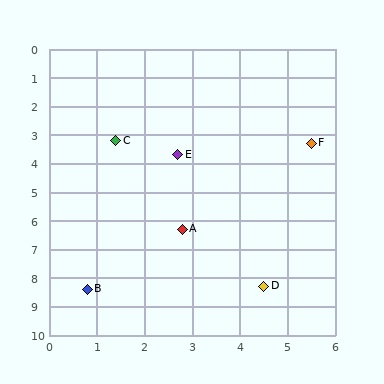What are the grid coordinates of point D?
Point D is at approximately (4.5, 8.3).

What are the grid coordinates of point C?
Point C is at approximately (1.4, 3.2).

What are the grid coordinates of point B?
Point B is at approximately (0.8, 8.4).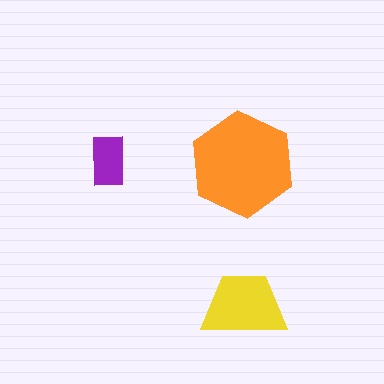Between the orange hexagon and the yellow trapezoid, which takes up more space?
The orange hexagon.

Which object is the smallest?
The purple rectangle.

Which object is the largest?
The orange hexagon.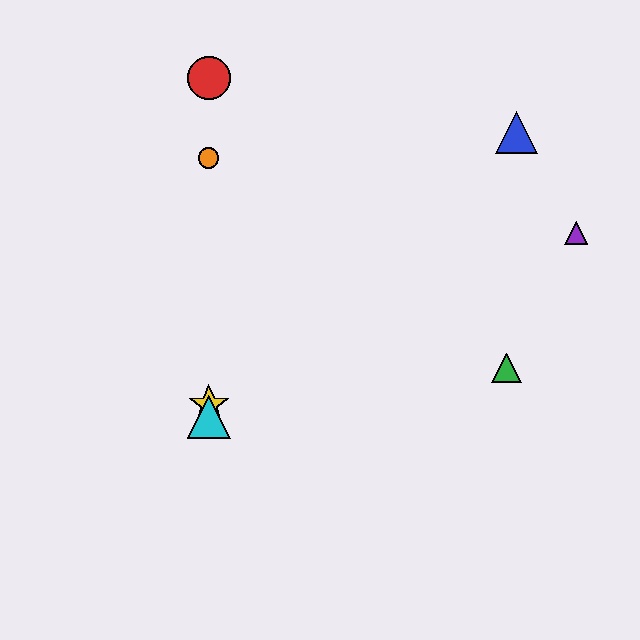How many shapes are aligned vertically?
4 shapes (the red circle, the yellow star, the orange circle, the cyan triangle) are aligned vertically.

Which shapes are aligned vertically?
The red circle, the yellow star, the orange circle, the cyan triangle are aligned vertically.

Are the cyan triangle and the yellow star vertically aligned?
Yes, both are at x≈209.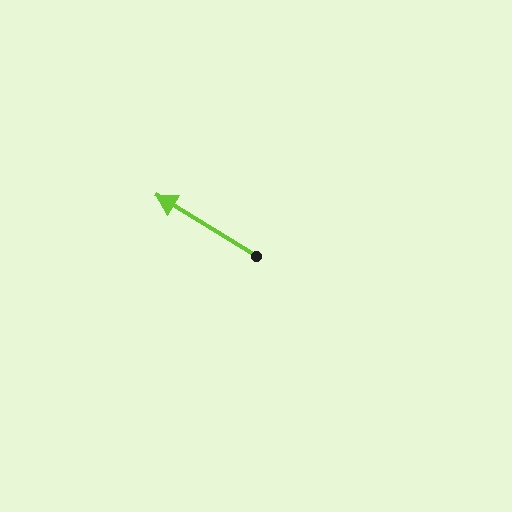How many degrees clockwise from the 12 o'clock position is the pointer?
Approximately 302 degrees.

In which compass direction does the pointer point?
Northwest.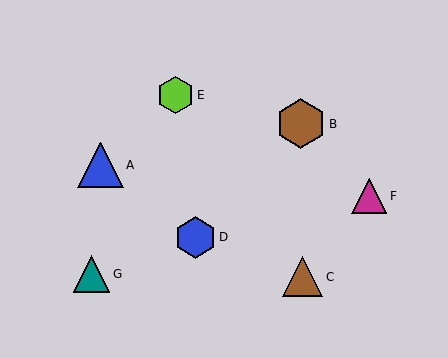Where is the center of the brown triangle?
The center of the brown triangle is at (303, 277).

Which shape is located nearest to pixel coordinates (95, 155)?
The blue triangle (labeled A) at (100, 165) is nearest to that location.